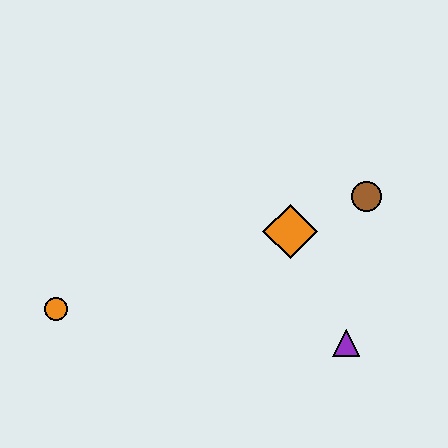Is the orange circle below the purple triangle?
No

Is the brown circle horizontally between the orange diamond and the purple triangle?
No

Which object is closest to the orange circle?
The orange diamond is closest to the orange circle.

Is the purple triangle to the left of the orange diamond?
No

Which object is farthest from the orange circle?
The brown circle is farthest from the orange circle.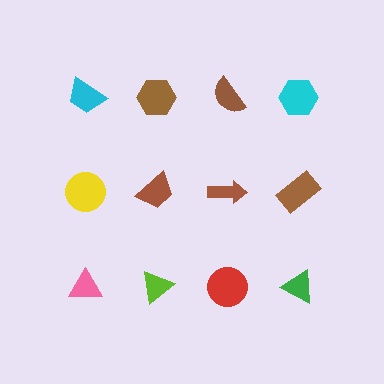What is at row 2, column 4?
A brown rectangle.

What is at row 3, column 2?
A lime triangle.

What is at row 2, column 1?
A yellow circle.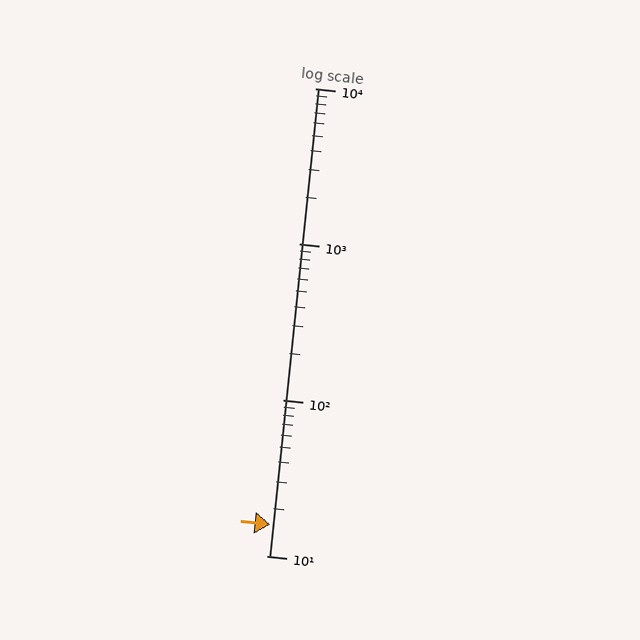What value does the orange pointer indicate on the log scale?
The pointer indicates approximately 16.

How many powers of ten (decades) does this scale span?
The scale spans 3 decades, from 10 to 10000.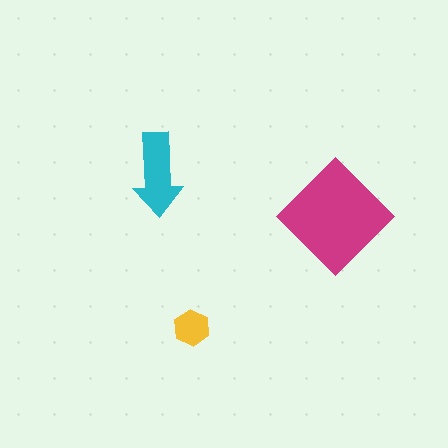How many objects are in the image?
There are 3 objects in the image.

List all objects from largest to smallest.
The magenta diamond, the cyan arrow, the yellow hexagon.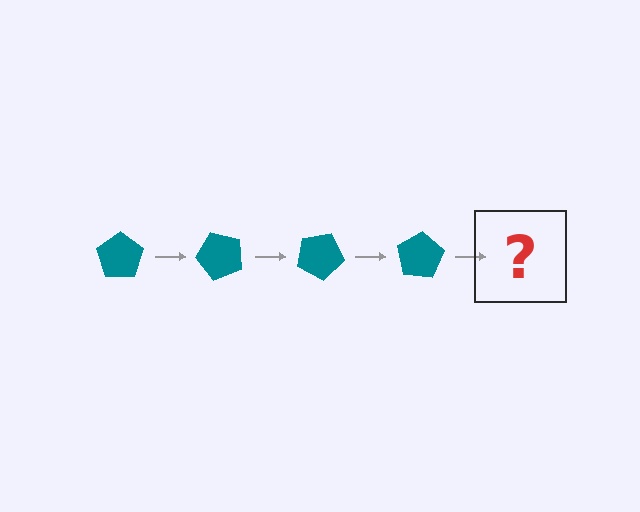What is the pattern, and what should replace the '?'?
The pattern is that the pentagon rotates 50 degrees each step. The '?' should be a teal pentagon rotated 200 degrees.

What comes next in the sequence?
The next element should be a teal pentagon rotated 200 degrees.